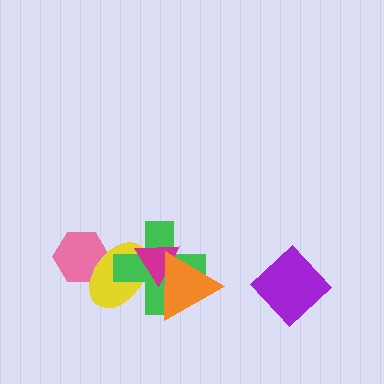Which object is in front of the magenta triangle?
The orange triangle is in front of the magenta triangle.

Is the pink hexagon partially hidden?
Yes, it is partially covered by another shape.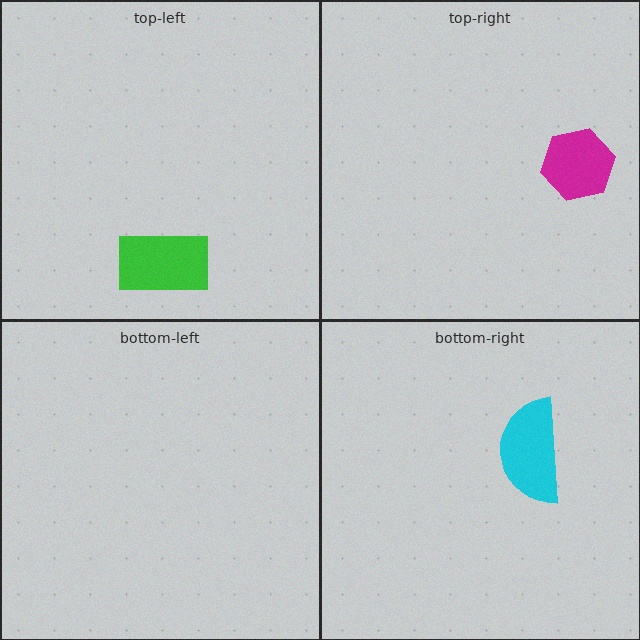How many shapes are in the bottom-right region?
1.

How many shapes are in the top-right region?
1.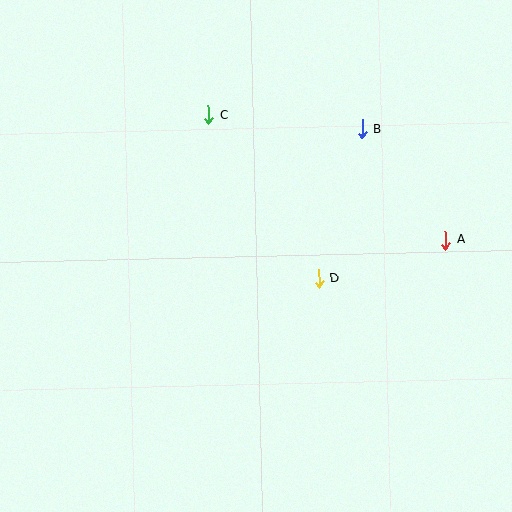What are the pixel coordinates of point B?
Point B is at (362, 129).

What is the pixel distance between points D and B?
The distance between D and B is 155 pixels.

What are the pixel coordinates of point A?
Point A is at (445, 240).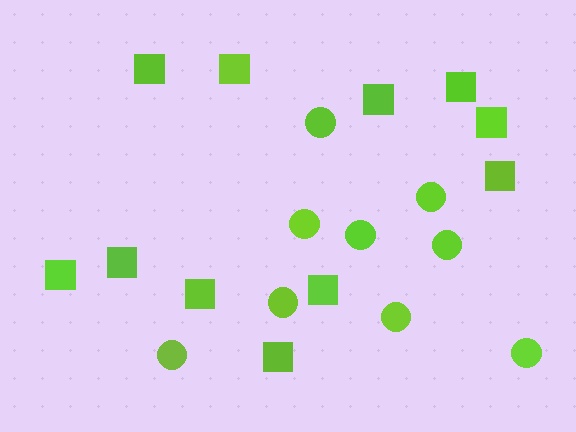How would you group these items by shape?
There are 2 groups: one group of circles (9) and one group of squares (11).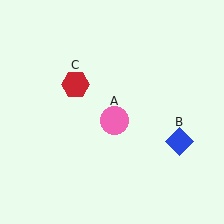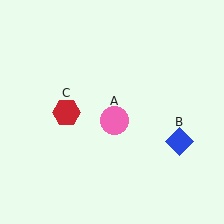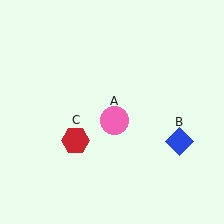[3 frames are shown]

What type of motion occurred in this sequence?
The red hexagon (object C) rotated counterclockwise around the center of the scene.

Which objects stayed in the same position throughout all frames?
Pink circle (object A) and blue diamond (object B) remained stationary.